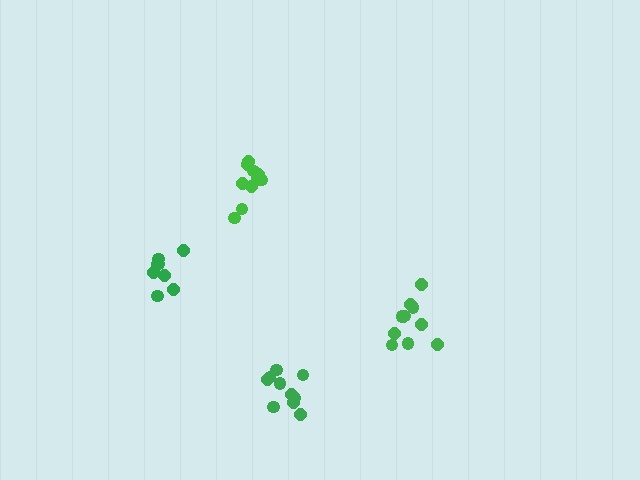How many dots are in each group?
Group 1: 11 dots, Group 2: 11 dots, Group 3: 10 dots, Group 4: 8 dots (40 total).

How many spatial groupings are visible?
There are 4 spatial groupings.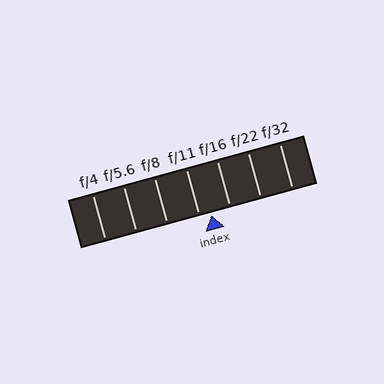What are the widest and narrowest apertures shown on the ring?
The widest aperture shown is f/4 and the narrowest is f/32.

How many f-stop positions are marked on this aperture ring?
There are 7 f-stop positions marked.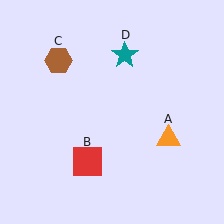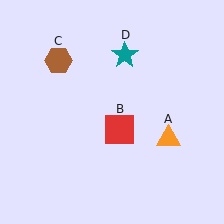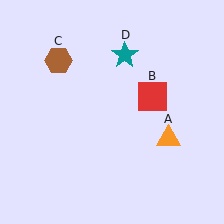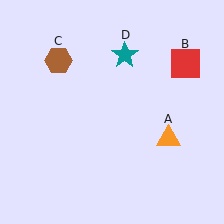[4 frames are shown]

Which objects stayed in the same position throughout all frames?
Orange triangle (object A) and brown hexagon (object C) and teal star (object D) remained stationary.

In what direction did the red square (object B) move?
The red square (object B) moved up and to the right.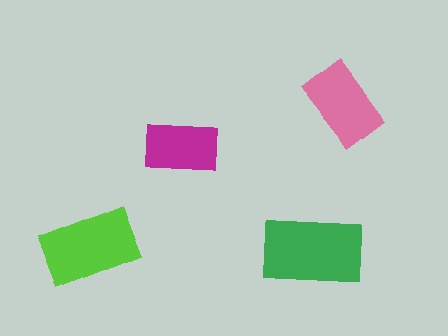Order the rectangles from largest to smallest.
the green one, the lime one, the pink one, the magenta one.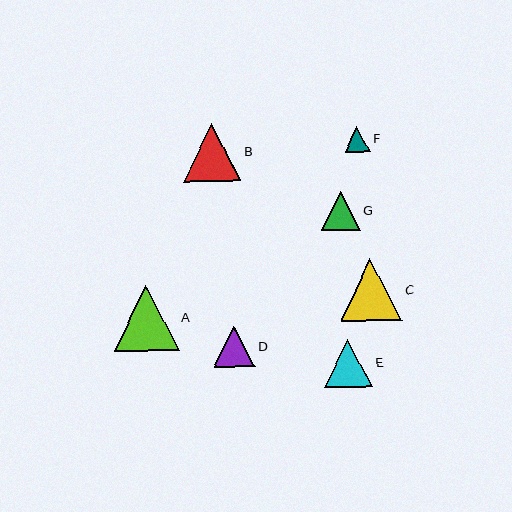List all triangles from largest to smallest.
From largest to smallest: A, C, B, E, D, G, F.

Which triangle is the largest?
Triangle A is the largest with a size of approximately 65 pixels.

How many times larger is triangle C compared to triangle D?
Triangle C is approximately 1.5 times the size of triangle D.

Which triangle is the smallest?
Triangle F is the smallest with a size of approximately 25 pixels.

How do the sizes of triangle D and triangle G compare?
Triangle D and triangle G are approximately the same size.